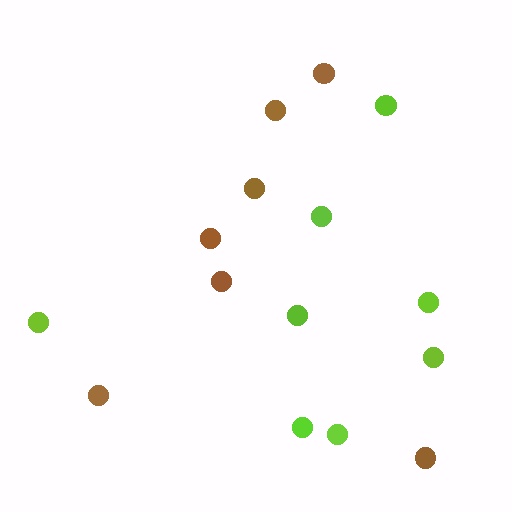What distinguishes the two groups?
There are 2 groups: one group of brown circles (7) and one group of lime circles (8).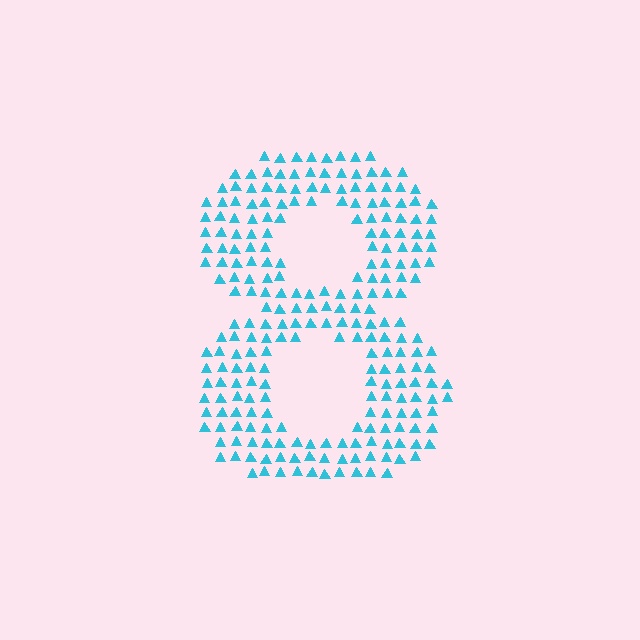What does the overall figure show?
The overall figure shows the digit 8.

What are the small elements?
The small elements are triangles.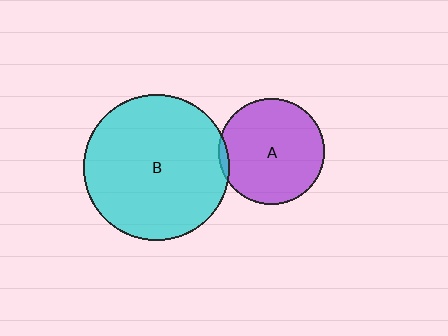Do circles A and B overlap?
Yes.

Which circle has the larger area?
Circle B (cyan).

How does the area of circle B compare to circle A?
Approximately 1.9 times.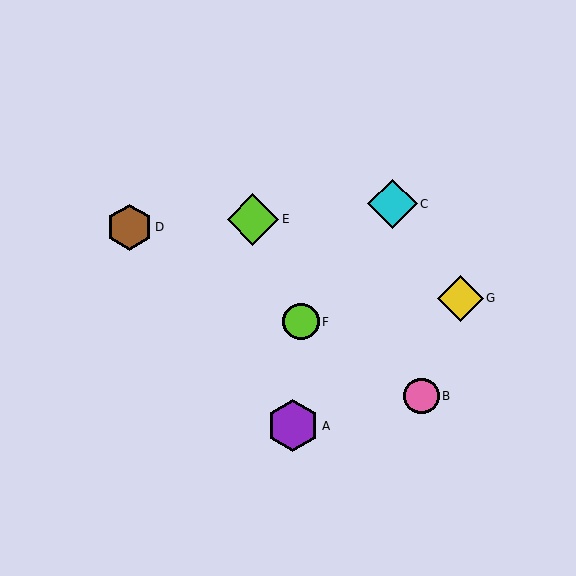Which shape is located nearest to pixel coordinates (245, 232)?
The lime diamond (labeled E) at (253, 219) is nearest to that location.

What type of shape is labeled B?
Shape B is a pink circle.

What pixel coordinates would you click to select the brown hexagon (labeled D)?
Click at (129, 227) to select the brown hexagon D.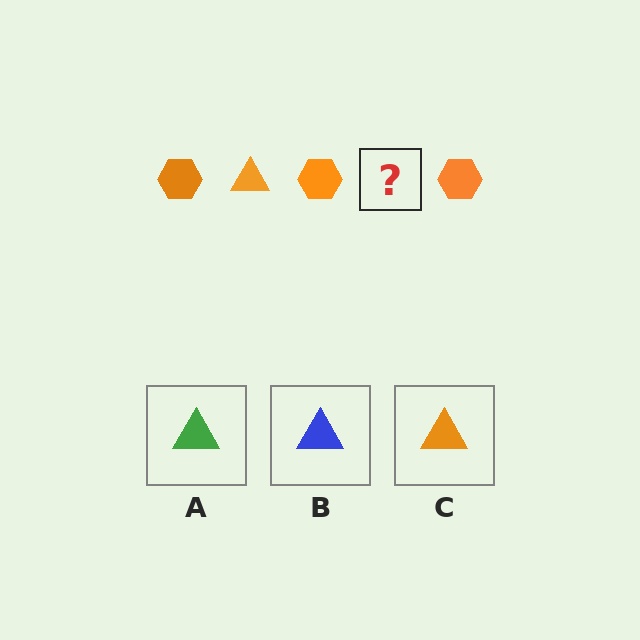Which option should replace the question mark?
Option C.